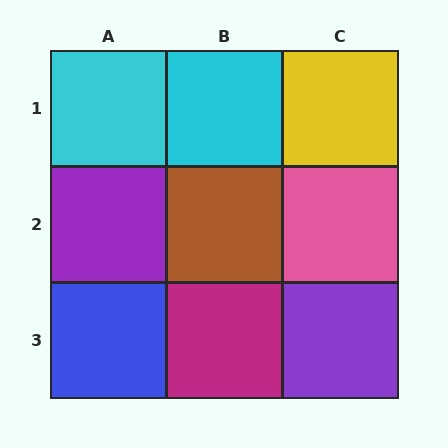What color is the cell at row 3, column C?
Purple.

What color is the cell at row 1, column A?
Cyan.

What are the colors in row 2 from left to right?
Purple, brown, pink.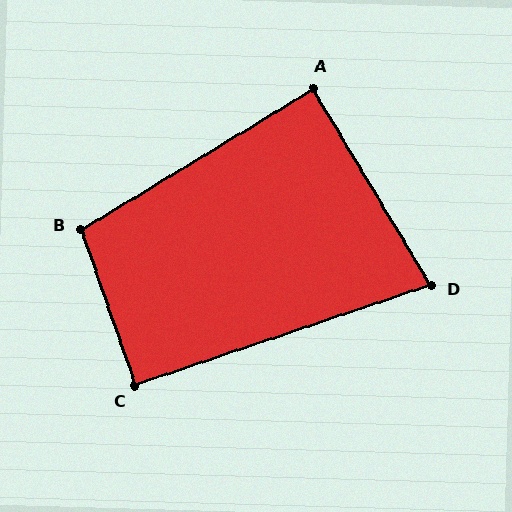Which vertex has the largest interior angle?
B, at approximately 102 degrees.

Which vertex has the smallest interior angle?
D, at approximately 78 degrees.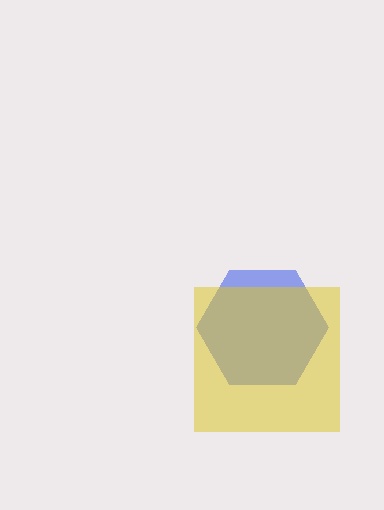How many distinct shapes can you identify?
There are 2 distinct shapes: a blue hexagon, a yellow square.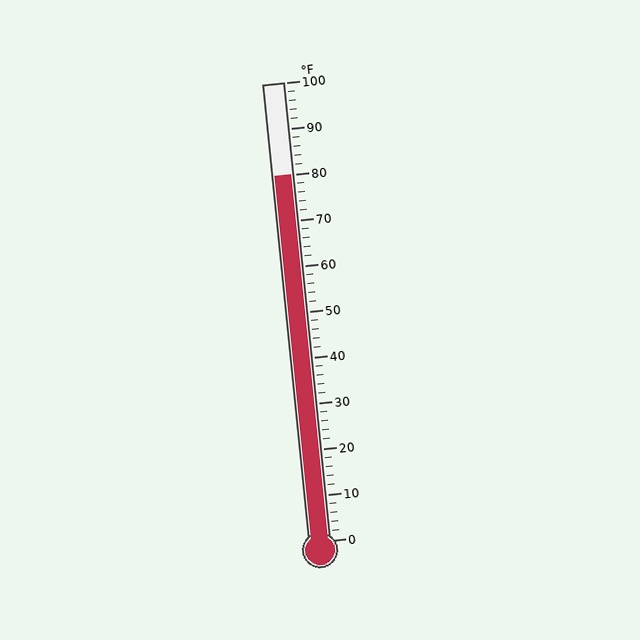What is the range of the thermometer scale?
The thermometer scale ranges from 0°F to 100°F.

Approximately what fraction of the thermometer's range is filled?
The thermometer is filled to approximately 80% of its range.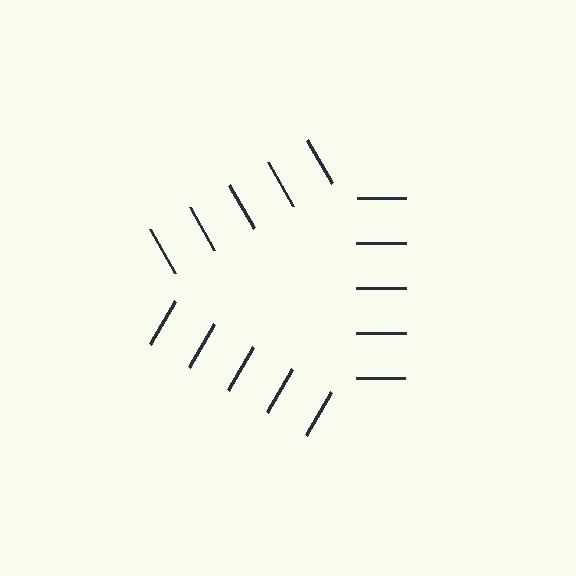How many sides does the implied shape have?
3 sides — the line-ends trace a triangle.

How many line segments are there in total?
15 — 5 along each of the 3 edges.